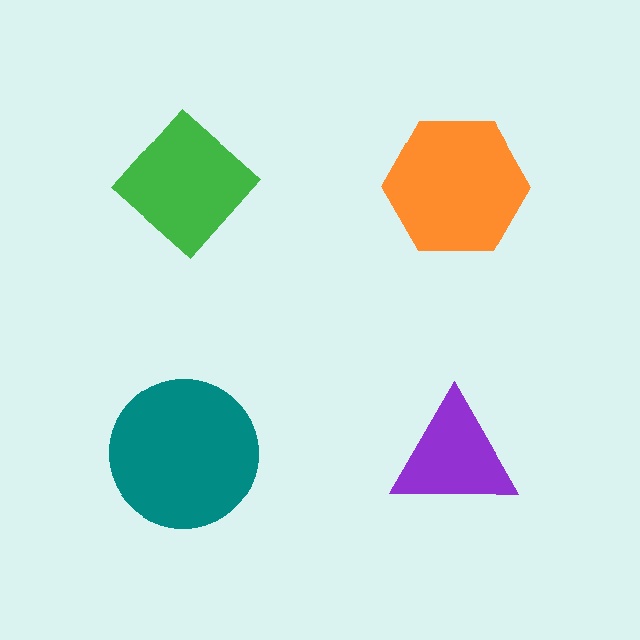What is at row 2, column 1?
A teal circle.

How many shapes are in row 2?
2 shapes.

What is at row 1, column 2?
An orange hexagon.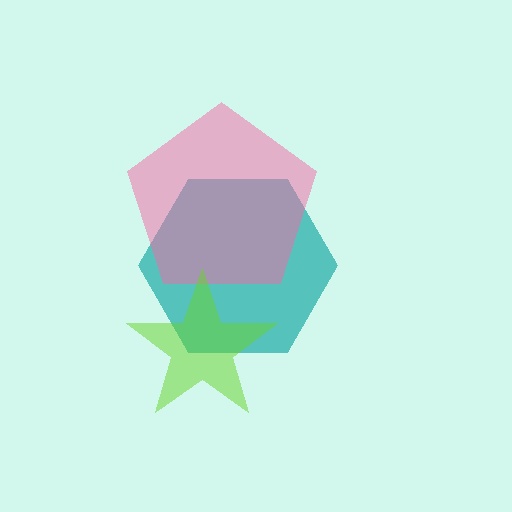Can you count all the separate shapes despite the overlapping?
Yes, there are 3 separate shapes.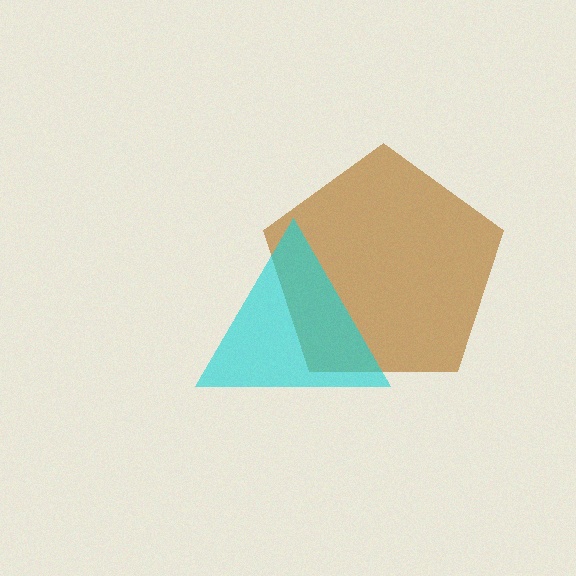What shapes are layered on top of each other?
The layered shapes are: a brown pentagon, a cyan triangle.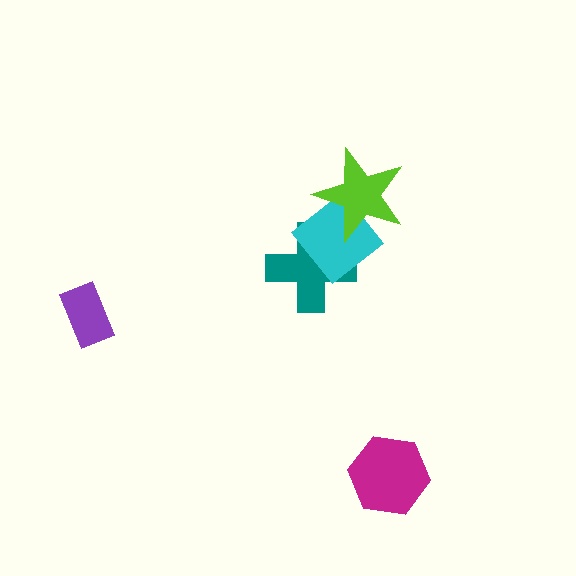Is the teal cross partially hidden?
Yes, it is partially covered by another shape.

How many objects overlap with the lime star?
1 object overlaps with the lime star.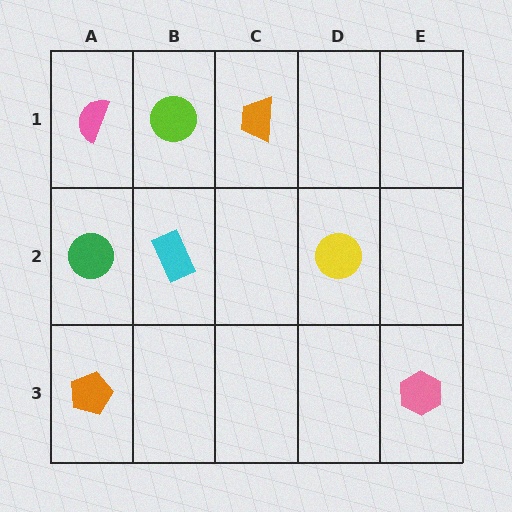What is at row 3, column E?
A pink hexagon.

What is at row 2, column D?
A yellow circle.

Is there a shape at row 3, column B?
No, that cell is empty.